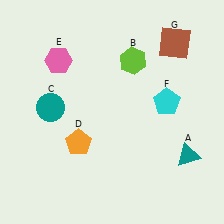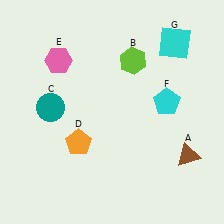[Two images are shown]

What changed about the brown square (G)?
In Image 1, G is brown. In Image 2, it changed to cyan.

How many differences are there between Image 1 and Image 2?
There are 2 differences between the two images.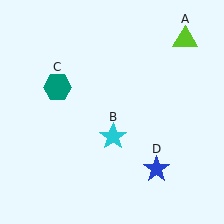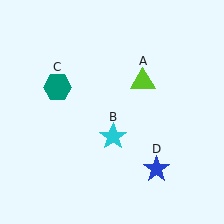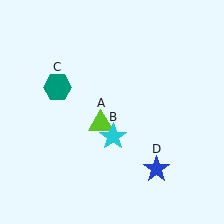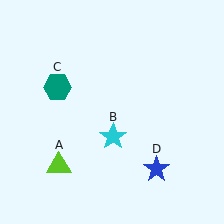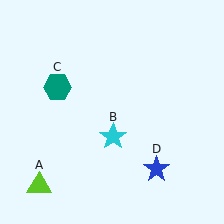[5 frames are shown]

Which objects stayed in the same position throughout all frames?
Cyan star (object B) and teal hexagon (object C) and blue star (object D) remained stationary.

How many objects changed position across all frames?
1 object changed position: lime triangle (object A).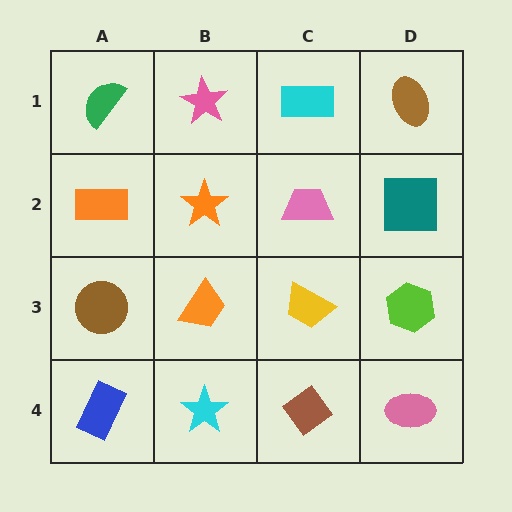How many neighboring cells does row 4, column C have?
3.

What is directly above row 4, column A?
A brown circle.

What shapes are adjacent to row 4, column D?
A lime hexagon (row 3, column D), a brown diamond (row 4, column C).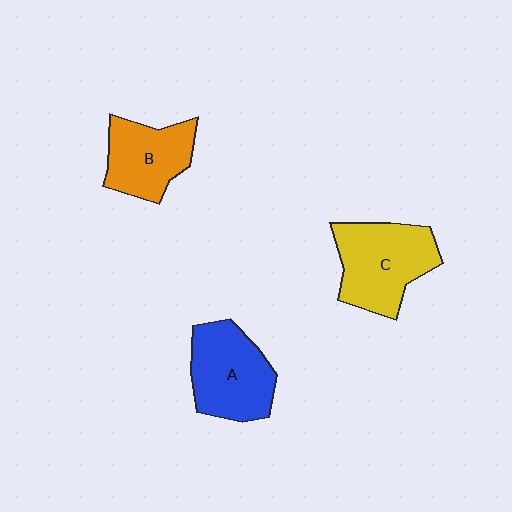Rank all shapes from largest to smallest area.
From largest to smallest: C (yellow), A (blue), B (orange).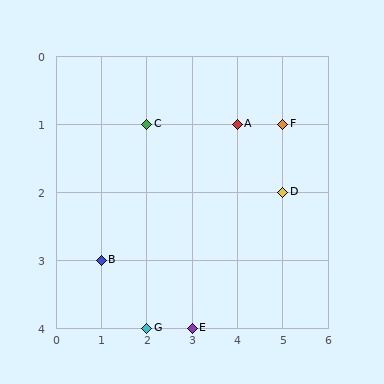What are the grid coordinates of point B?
Point B is at grid coordinates (1, 3).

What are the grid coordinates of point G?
Point G is at grid coordinates (2, 4).